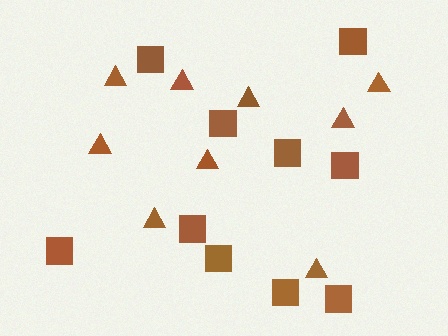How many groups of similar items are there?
There are 2 groups: one group of squares (10) and one group of triangles (9).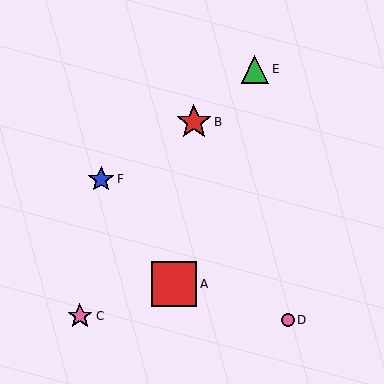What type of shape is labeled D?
Shape D is a pink circle.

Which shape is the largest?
The red square (labeled A) is the largest.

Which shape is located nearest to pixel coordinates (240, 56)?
The green triangle (labeled E) at (255, 69) is nearest to that location.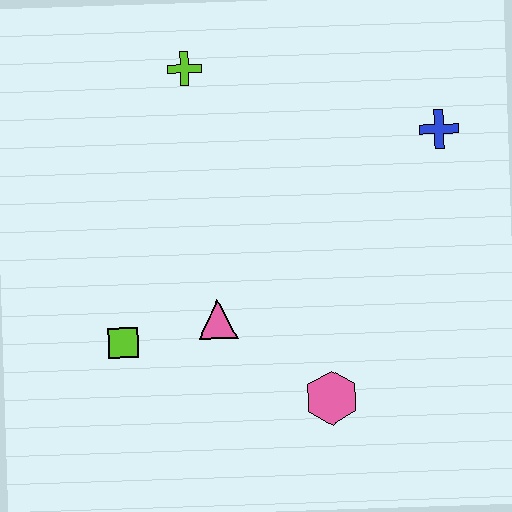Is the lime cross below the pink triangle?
No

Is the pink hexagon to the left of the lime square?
No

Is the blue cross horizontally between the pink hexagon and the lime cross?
No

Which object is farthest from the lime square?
The blue cross is farthest from the lime square.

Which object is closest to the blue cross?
The lime cross is closest to the blue cross.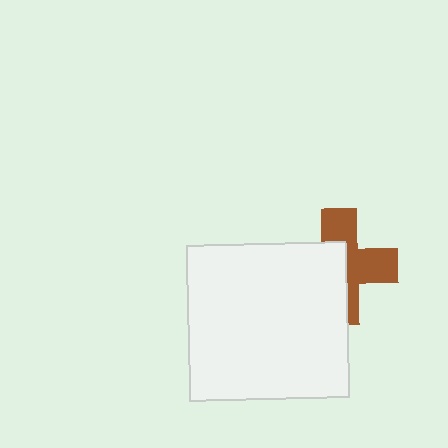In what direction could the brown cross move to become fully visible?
The brown cross could move right. That would shift it out from behind the white rectangle entirely.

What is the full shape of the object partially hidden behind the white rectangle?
The partially hidden object is a brown cross.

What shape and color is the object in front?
The object in front is a white rectangle.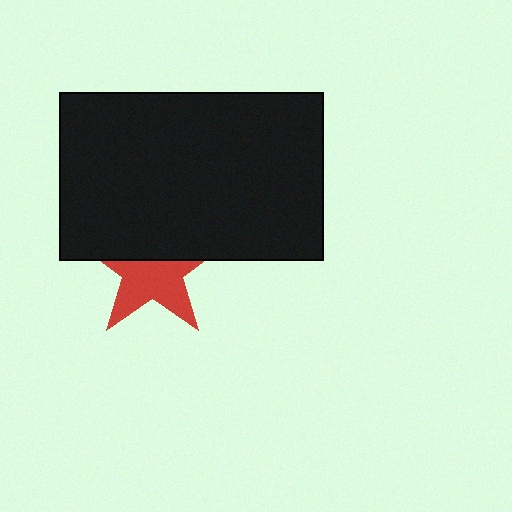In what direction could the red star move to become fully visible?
The red star could move down. That would shift it out from behind the black rectangle entirely.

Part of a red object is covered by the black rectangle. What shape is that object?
It is a star.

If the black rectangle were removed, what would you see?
You would see the complete red star.